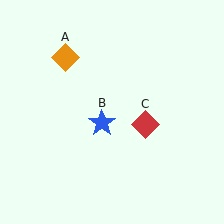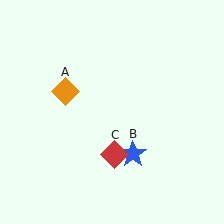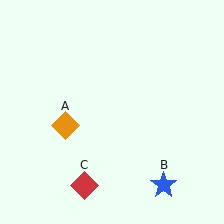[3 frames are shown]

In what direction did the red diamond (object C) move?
The red diamond (object C) moved down and to the left.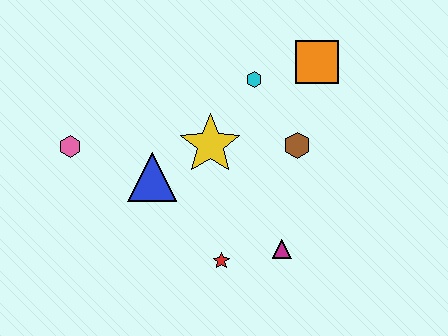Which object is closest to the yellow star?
The blue triangle is closest to the yellow star.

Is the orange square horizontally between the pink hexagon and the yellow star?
No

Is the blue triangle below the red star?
No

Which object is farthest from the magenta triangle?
The pink hexagon is farthest from the magenta triangle.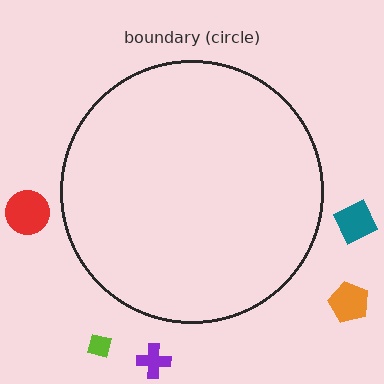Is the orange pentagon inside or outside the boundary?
Outside.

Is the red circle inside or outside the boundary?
Outside.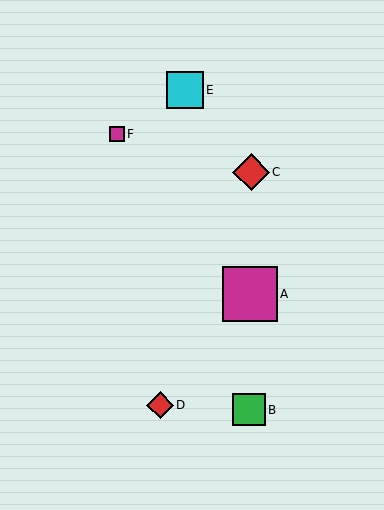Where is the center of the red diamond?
The center of the red diamond is at (160, 405).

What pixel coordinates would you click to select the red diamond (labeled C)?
Click at (251, 172) to select the red diamond C.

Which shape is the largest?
The magenta square (labeled A) is the largest.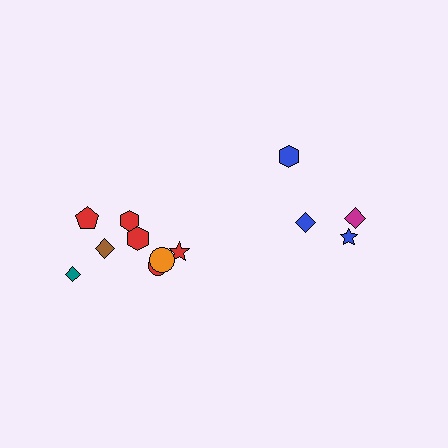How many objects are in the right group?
There are 4 objects.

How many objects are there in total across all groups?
There are 12 objects.